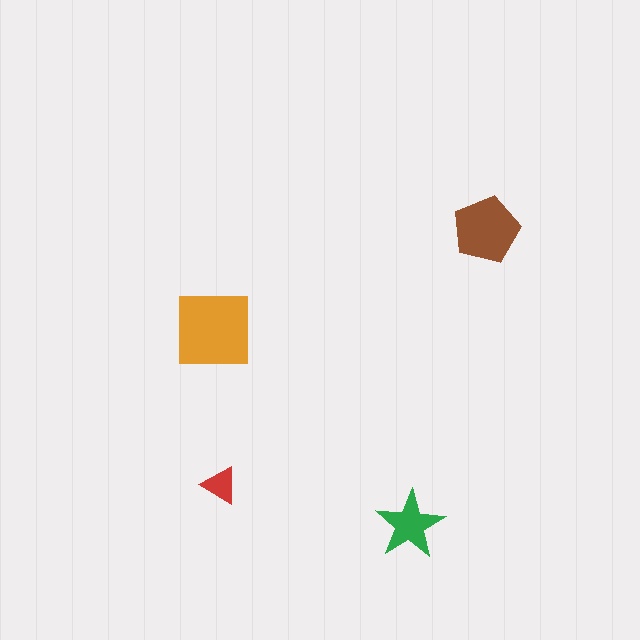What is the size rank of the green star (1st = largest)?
3rd.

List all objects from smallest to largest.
The red triangle, the green star, the brown pentagon, the orange square.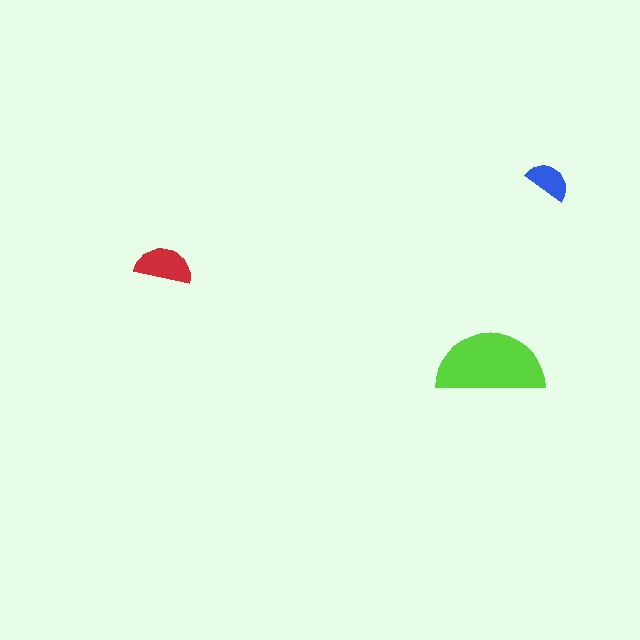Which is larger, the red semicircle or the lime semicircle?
The lime one.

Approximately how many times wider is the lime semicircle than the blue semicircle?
About 2.5 times wider.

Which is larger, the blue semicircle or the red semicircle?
The red one.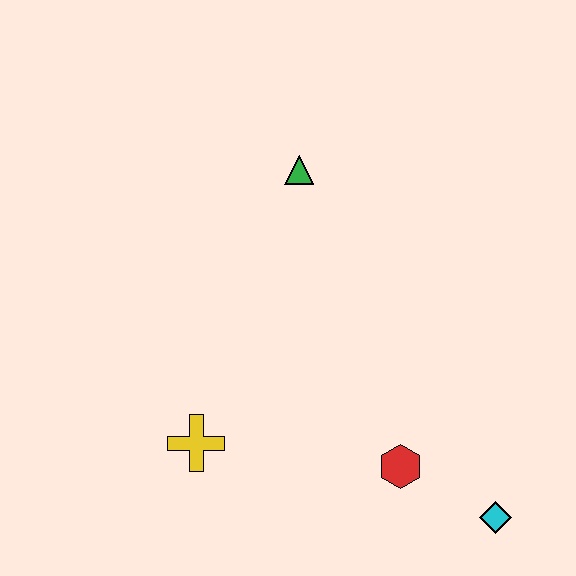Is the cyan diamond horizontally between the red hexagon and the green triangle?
No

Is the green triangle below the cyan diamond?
No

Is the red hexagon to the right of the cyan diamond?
No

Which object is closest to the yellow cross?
The red hexagon is closest to the yellow cross.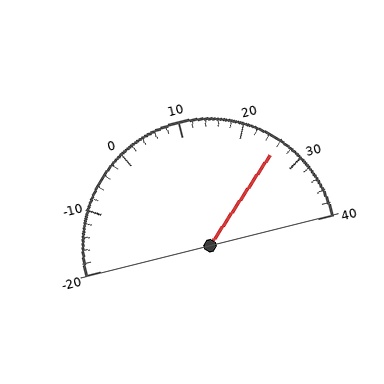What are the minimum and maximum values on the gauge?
The gauge ranges from -20 to 40.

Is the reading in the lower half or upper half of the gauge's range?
The reading is in the upper half of the range (-20 to 40).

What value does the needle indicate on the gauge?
The needle indicates approximately 26.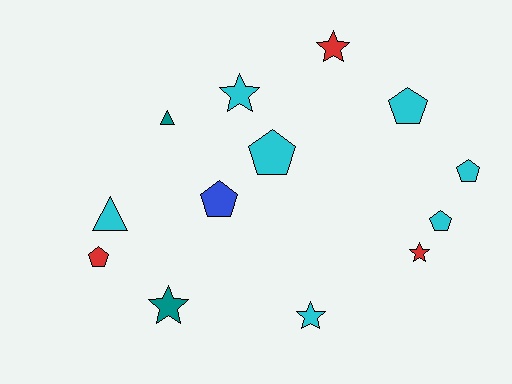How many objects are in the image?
There are 13 objects.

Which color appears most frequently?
Cyan, with 7 objects.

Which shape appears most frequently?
Pentagon, with 6 objects.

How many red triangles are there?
There are no red triangles.